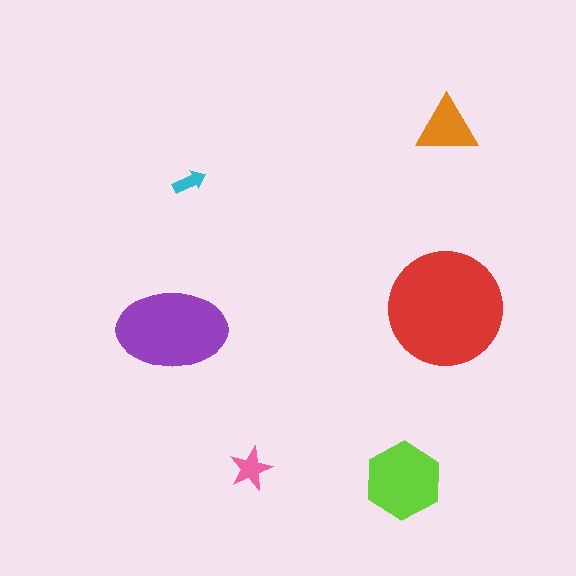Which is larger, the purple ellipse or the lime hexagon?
The purple ellipse.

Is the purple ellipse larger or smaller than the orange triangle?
Larger.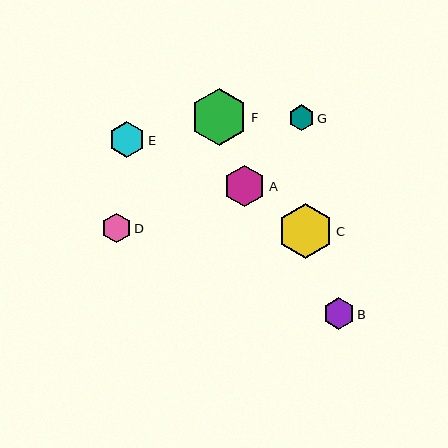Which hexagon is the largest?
Hexagon F is the largest with a size of approximately 57 pixels.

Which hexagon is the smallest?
Hexagon G is the smallest with a size of approximately 25 pixels.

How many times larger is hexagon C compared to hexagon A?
Hexagon C is approximately 1.3 times the size of hexagon A.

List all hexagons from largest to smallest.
From largest to smallest: F, C, A, E, B, D, G.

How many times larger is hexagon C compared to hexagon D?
Hexagon C is approximately 1.9 times the size of hexagon D.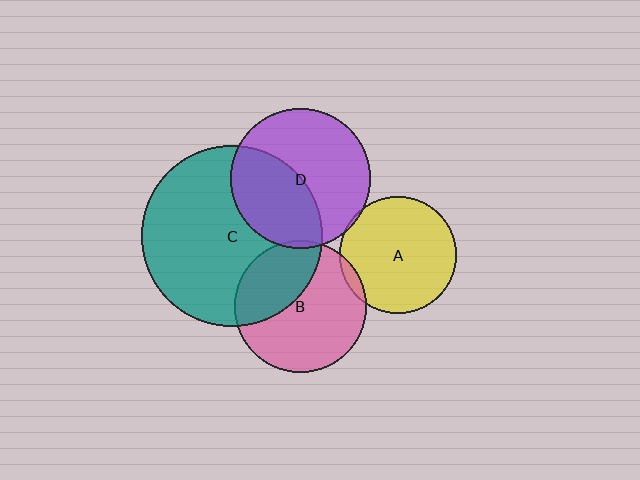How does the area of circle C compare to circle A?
Approximately 2.4 times.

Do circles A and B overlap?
Yes.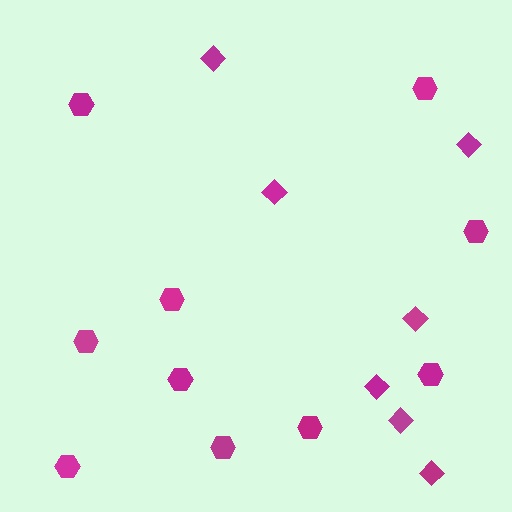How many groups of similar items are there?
There are 2 groups: one group of hexagons (10) and one group of diamonds (7).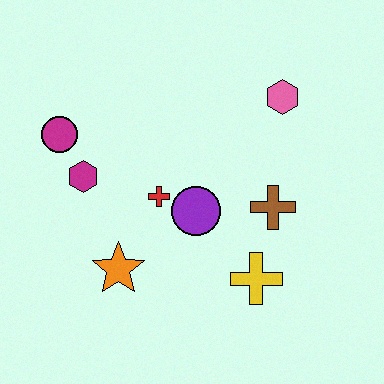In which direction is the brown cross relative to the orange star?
The brown cross is to the right of the orange star.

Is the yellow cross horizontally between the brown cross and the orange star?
Yes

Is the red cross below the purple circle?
No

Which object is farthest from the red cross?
The pink hexagon is farthest from the red cross.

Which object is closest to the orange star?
The red cross is closest to the orange star.